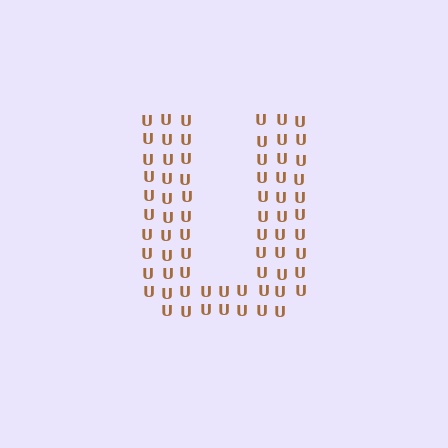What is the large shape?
The large shape is the letter U.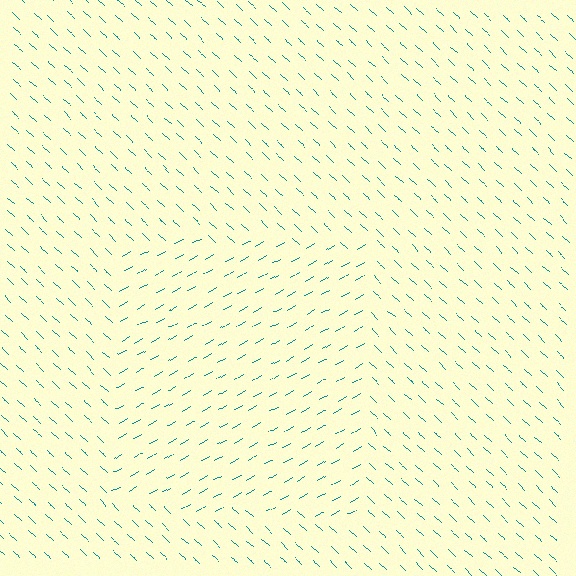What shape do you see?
I see a rectangle.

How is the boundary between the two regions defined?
The boundary is defined purely by a change in line orientation (approximately 72 degrees difference). All lines are the same color and thickness.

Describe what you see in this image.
The image is filled with small teal line segments. A rectangle region in the image has lines oriented differently from the surrounding lines, creating a visible texture boundary.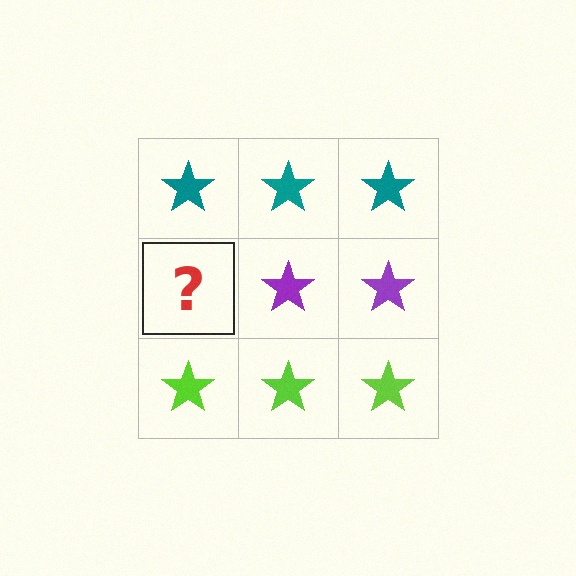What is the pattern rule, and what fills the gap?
The rule is that each row has a consistent color. The gap should be filled with a purple star.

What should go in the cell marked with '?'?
The missing cell should contain a purple star.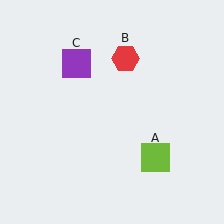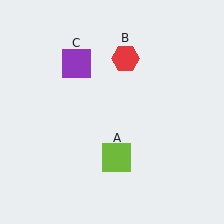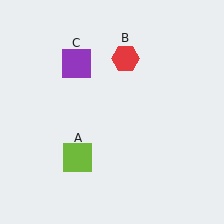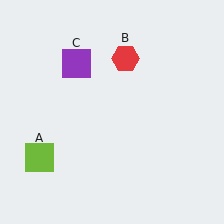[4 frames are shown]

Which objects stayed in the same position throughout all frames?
Red hexagon (object B) and purple square (object C) remained stationary.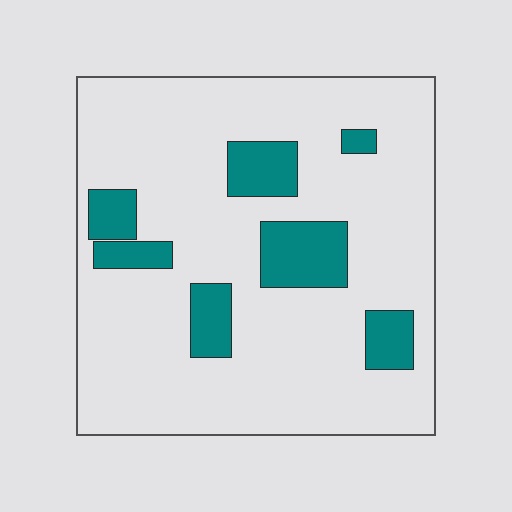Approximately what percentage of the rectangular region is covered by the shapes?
Approximately 15%.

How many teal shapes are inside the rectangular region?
7.